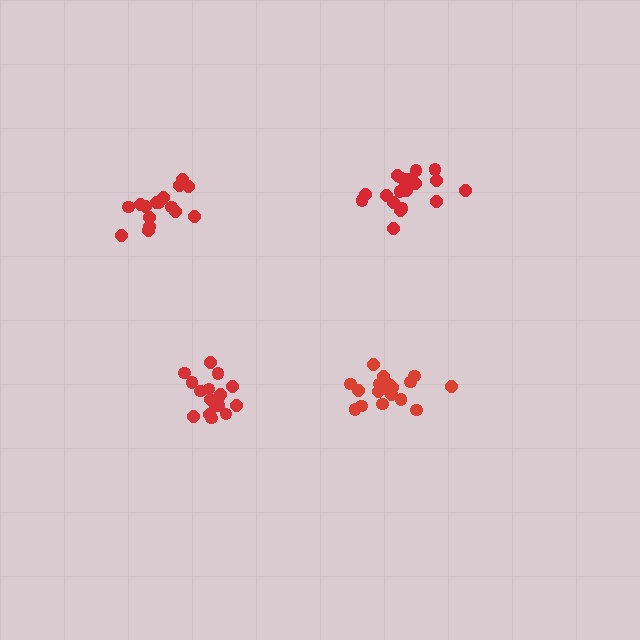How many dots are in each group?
Group 1: 19 dots, Group 2: 19 dots, Group 3: 17 dots, Group 4: 16 dots (71 total).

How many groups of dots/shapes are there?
There are 4 groups.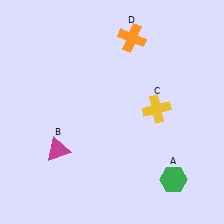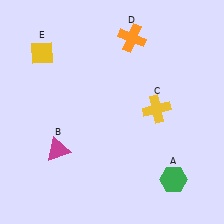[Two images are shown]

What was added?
A yellow diamond (E) was added in Image 2.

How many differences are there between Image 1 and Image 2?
There is 1 difference between the two images.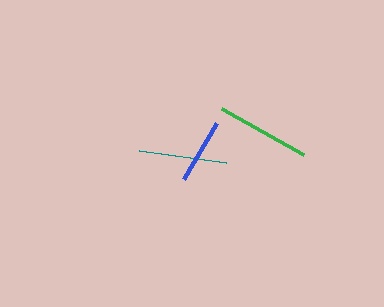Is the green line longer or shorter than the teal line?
The green line is longer than the teal line.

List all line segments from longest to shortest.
From longest to shortest: green, teal, blue.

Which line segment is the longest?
The green line is the longest at approximately 94 pixels.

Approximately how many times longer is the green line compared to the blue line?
The green line is approximately 1.5 times the length of the blue line.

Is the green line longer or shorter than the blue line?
The green line is longer than the blue line.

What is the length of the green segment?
The green segment is approximately 94 pixels long.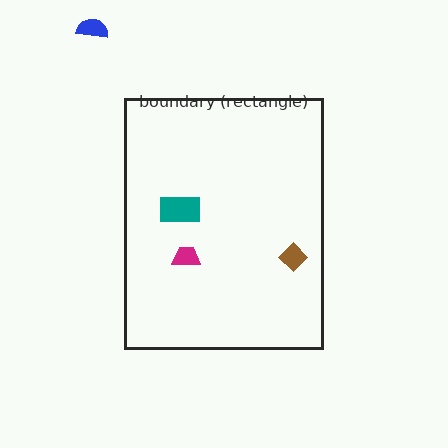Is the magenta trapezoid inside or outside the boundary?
Inside.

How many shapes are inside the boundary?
3 inside, 1 outside.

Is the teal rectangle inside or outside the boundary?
Inside.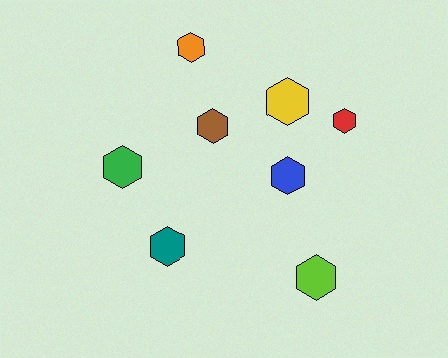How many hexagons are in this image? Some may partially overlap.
There are 8 hexagons.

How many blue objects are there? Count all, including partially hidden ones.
There is 1 blue object.